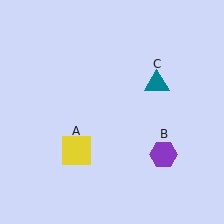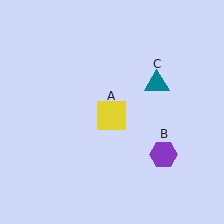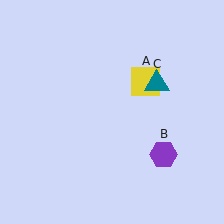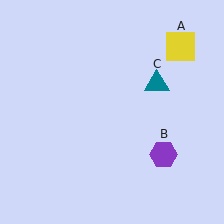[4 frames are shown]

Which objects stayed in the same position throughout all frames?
Purple hexagon (object B) and teal triangle (object C) remained stationary.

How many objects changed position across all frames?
1 object changed position: yellow square (object A).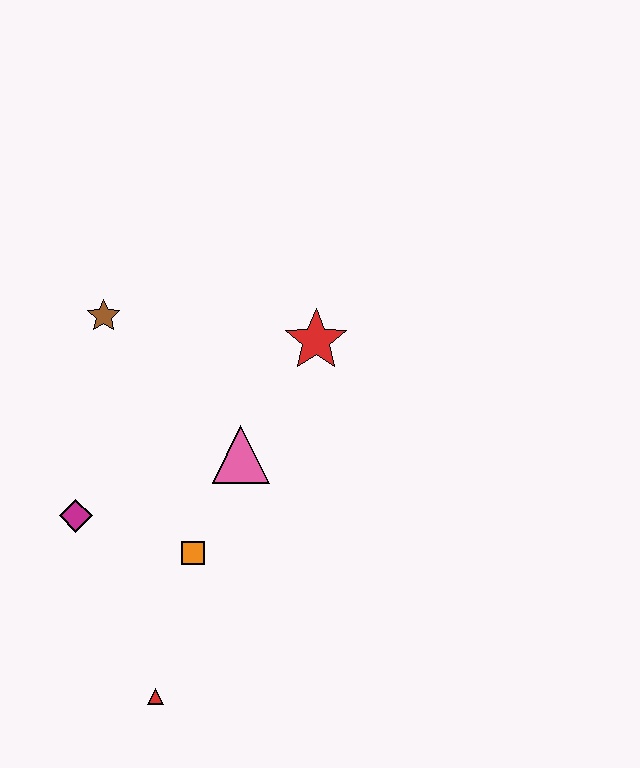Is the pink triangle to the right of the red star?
No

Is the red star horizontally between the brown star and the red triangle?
No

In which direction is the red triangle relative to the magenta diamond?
The red triangle is below the magenta diamond.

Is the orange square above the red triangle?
Yes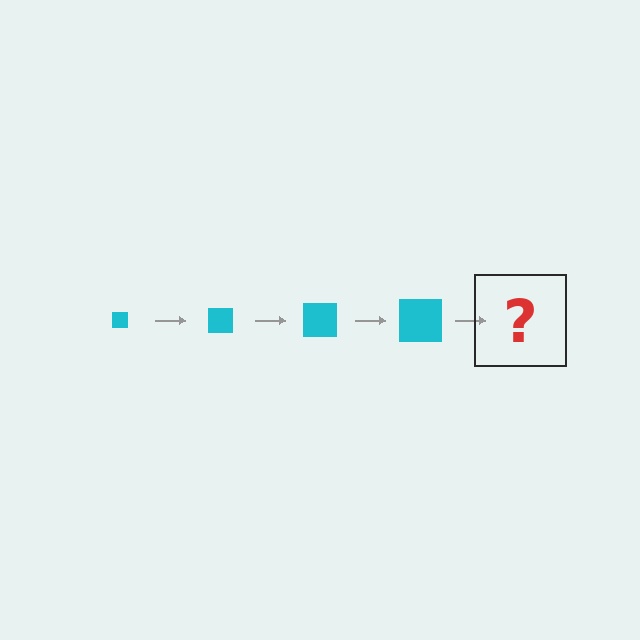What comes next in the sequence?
The next element should be a cyan square, larger than the previous one.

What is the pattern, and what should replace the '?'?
The pattern is that the square gets progressively larger each step. The '?' should be a cyan square, larger than the previous one.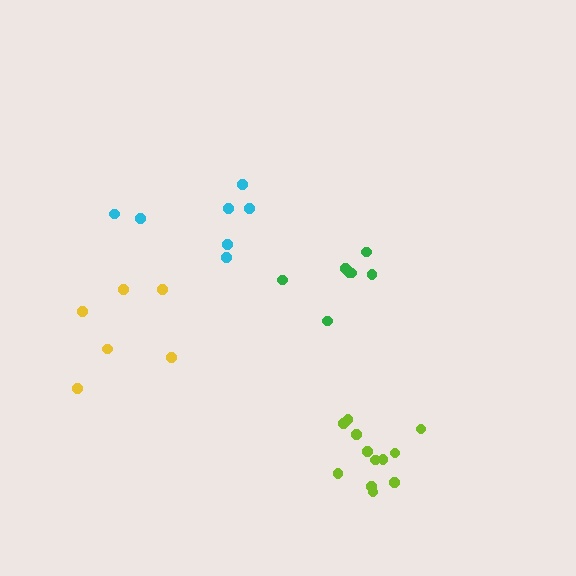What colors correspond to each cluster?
The clusters are colored: cyan, green, yellow, lime.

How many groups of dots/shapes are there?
There are 4 groups.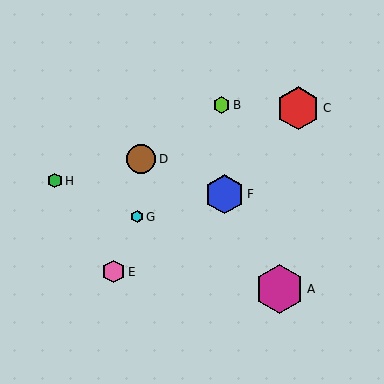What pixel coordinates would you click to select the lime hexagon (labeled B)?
Click at (222, 105) to select the lime hexagon B.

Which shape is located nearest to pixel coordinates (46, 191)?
The green hexagon (labeled H) at (55, 181) is nearest to that location.